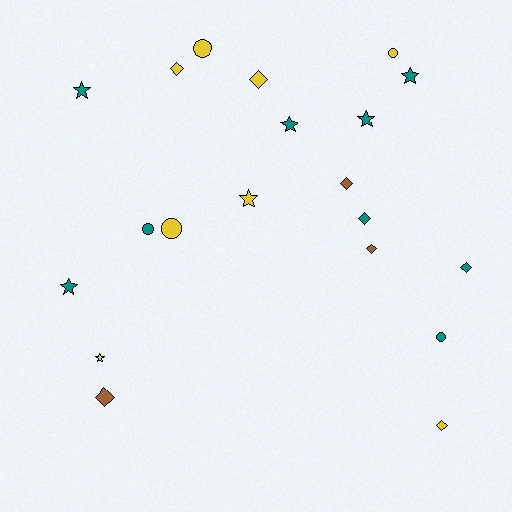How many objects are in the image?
There are 20 objects.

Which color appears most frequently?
Teal, with 9 objects.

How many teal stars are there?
There are 5 teal stars.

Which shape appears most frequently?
Diamond, with 8 objects.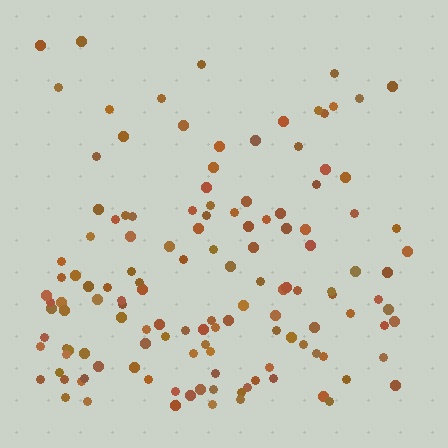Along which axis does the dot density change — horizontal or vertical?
Vertical.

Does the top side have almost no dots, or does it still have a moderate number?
Still a moderate number, just noticeably fewer than the bottom.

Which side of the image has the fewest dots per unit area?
The top.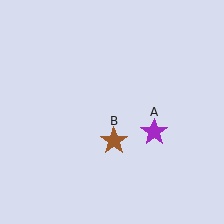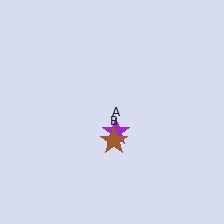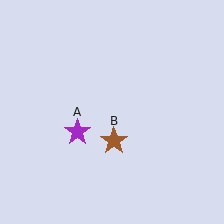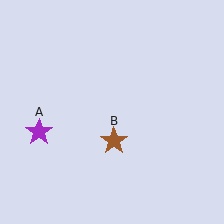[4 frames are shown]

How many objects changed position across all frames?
1 object changed position: purple star (object A).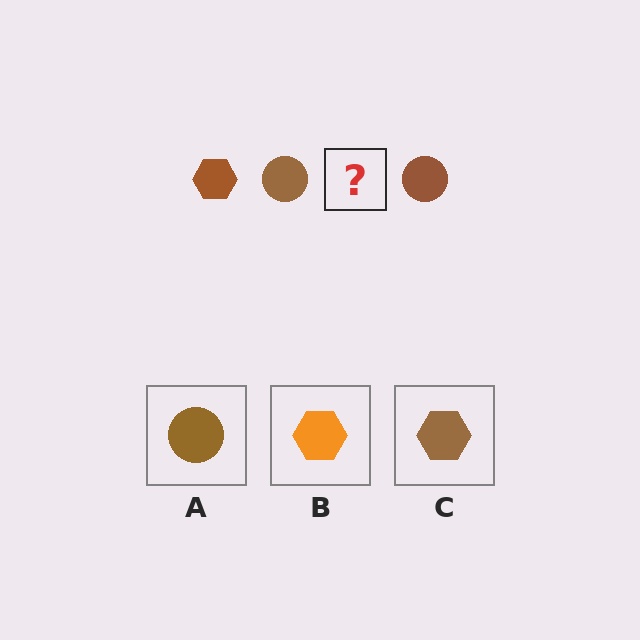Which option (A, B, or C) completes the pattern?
C.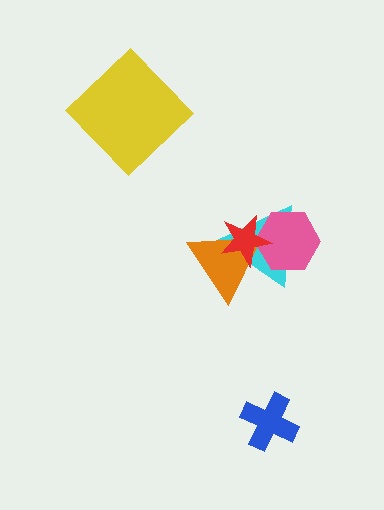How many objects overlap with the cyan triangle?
3 objects overlap with the cyan triangle.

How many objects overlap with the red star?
3 objects overlap with the red star.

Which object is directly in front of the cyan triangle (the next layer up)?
The orange triangle is directly in front of the cyan triangle.